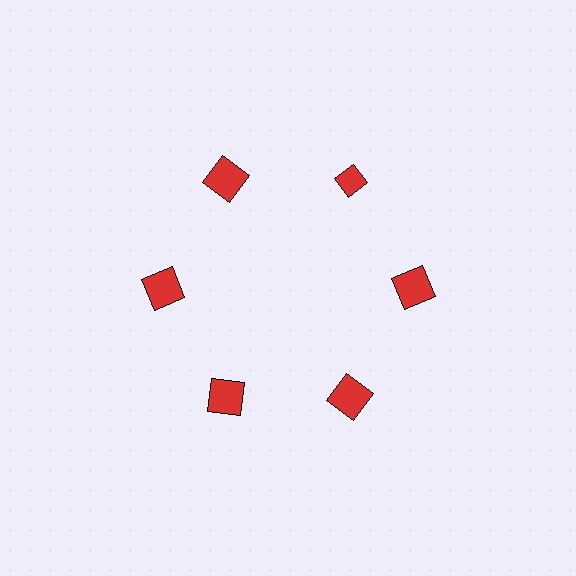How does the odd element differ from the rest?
It has a different shape: diamond instead of square.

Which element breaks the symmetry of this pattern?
The red diamond at roughly the 1 o'clock position breaks the symmetry. All other shapes are red squares.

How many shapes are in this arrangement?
There are 6 shapes arranged in a ring pattern.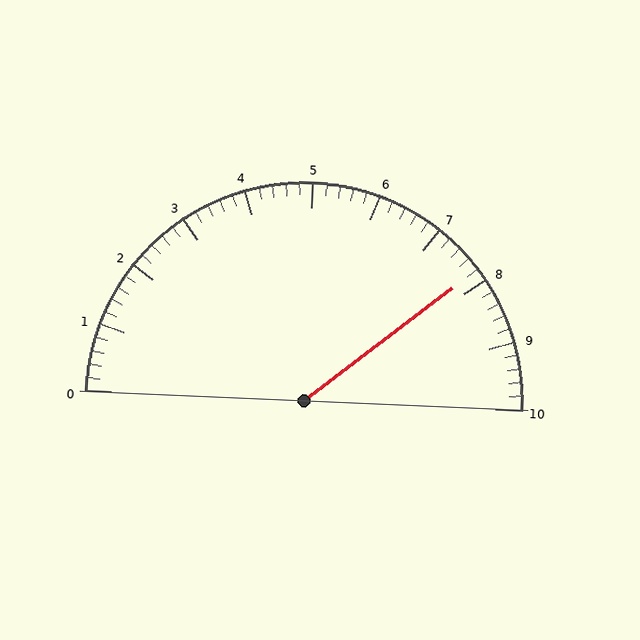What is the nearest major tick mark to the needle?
The nearest major tick mark is 8.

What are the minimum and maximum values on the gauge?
The gauge ranges from 0 to 10.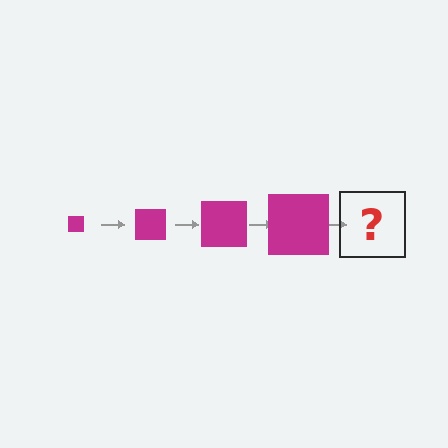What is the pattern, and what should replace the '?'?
The pattern is that the square gets progressively larger each step. The '?' should be a magenta square, larger than the previous one.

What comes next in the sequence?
The next element should be a magenta square, larger than the previous one.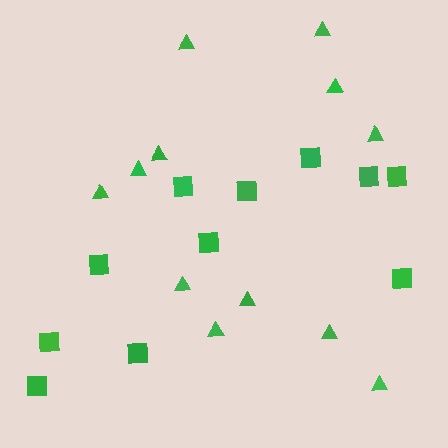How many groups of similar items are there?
There are 2 groups: one group of squares (11) and one group of triangles (12).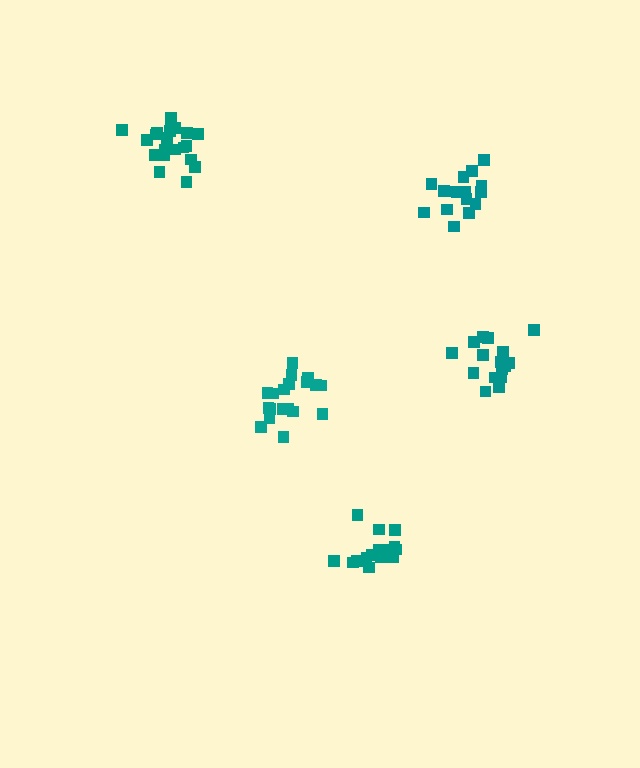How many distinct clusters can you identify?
There are 5 distinct clusters.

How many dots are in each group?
Group 1: 16 dots, Group 2: 19 dots, Group 3: 17 dots, Group 4: 21 dots, Group 5: 17 dots (90 total).